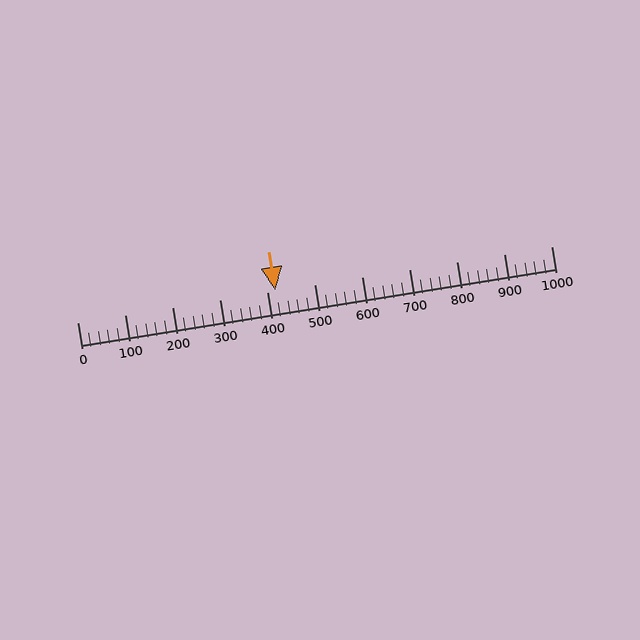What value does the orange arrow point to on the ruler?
The orange arrow points to approximately 418.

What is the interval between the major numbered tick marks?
The major tick marks are spaced 100 units apart.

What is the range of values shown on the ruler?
The ruler shows values from 0 to 1000.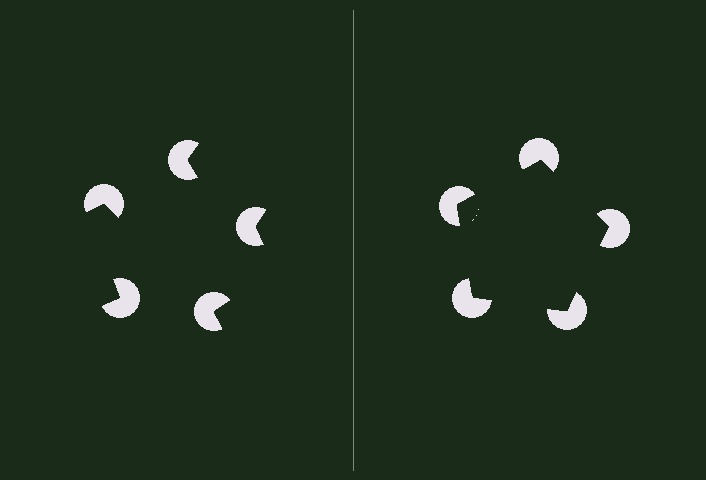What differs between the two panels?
The pac-man discs are positioned identically on both sides; only the wedge orientations differ. On the right they align to a pentagon; on the left they are misaligned.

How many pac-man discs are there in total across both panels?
10 — 5 on each side.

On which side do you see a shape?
An illusory pentagon appears on the right side. On the left side the wedge cuts are rotated, so no coherent shape forms.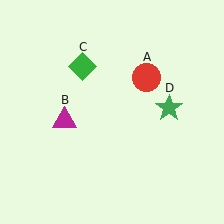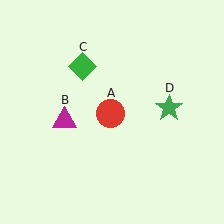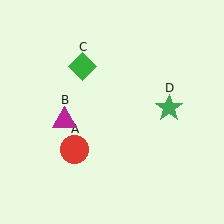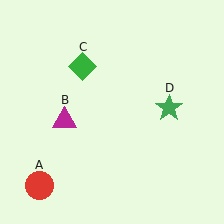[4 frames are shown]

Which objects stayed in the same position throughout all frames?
Magenta triangle (object B) and green diamond (object C) and green star (object D) remained stationary.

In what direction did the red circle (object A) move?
The red circle (object A) moved down and to the left.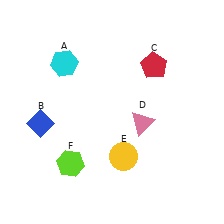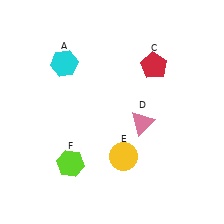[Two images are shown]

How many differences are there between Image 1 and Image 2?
There is 1 difference between the two images.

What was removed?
The blue diamond (B) was removed in Image 2.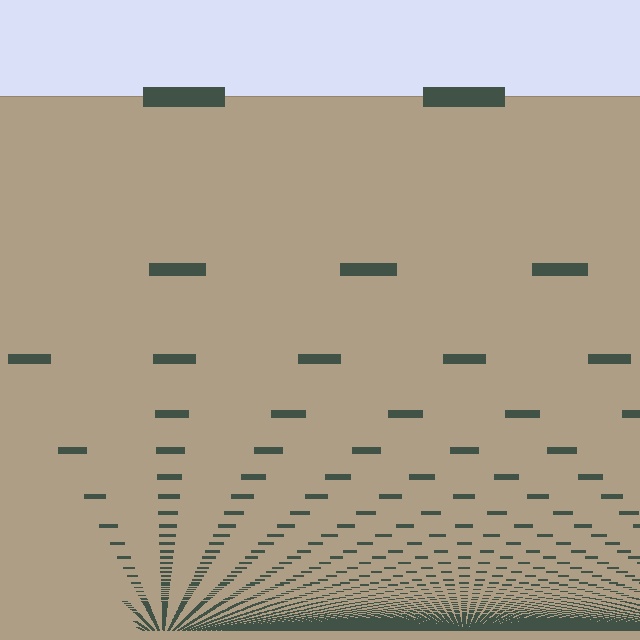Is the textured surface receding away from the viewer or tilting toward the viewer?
The surface appears to tilt toward the viewer. Texture elements get larger and sparser toward the top.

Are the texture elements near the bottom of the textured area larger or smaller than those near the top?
Smaller. The gradient is inverted — elements near the bottom are smaller and denser.